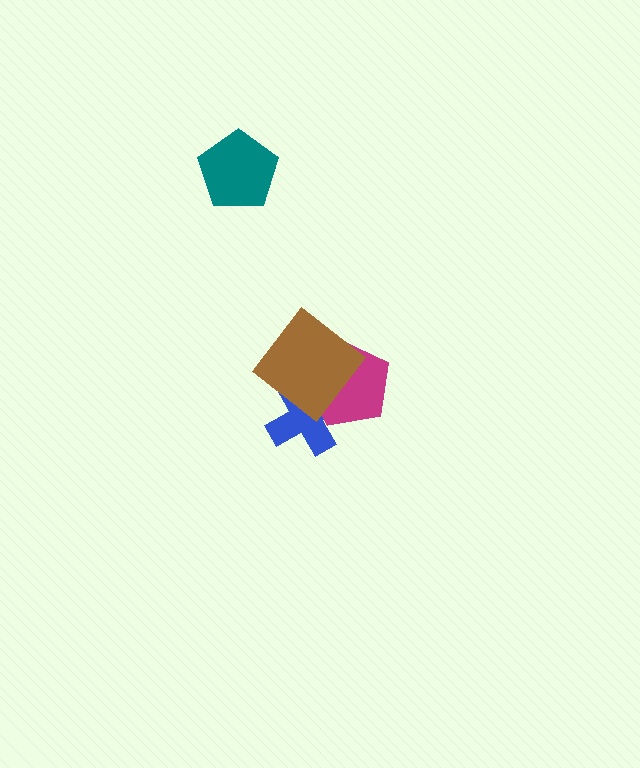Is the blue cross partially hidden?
Yes, it is partially covered by another shape.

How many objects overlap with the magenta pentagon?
2 objects overlap with the magenta pentagon.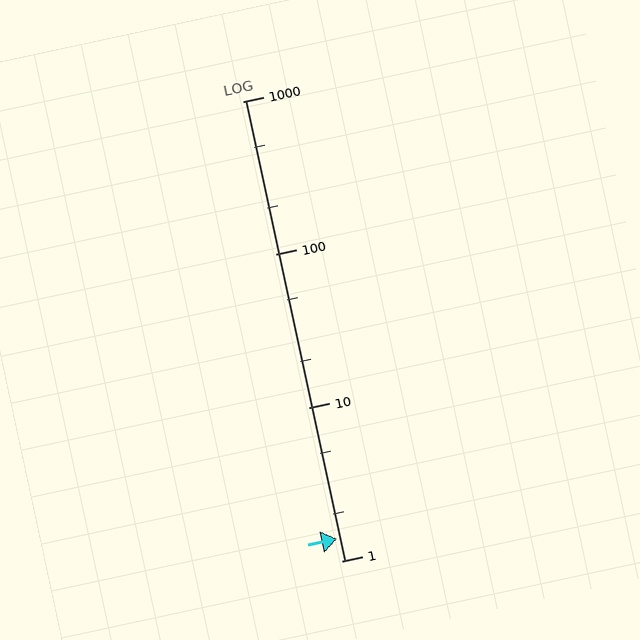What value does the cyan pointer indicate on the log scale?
The pointer indicates approximately 1.4.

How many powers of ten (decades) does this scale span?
The scale spans 3 decades, from 1 to 1000.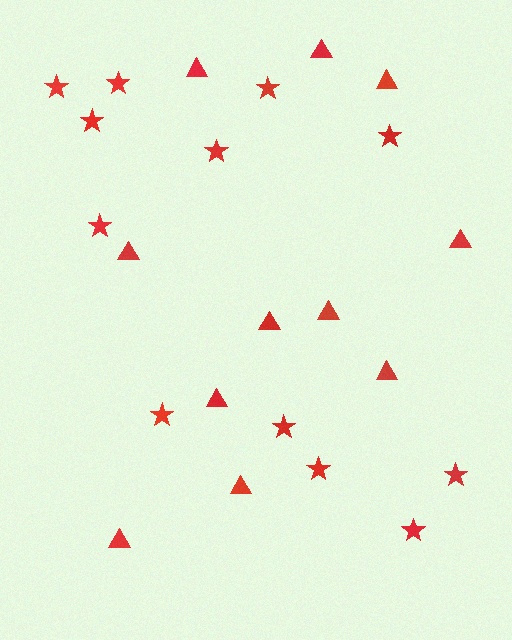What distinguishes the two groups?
There are 2 groups: one group of stars (12) and one group of triangles (11).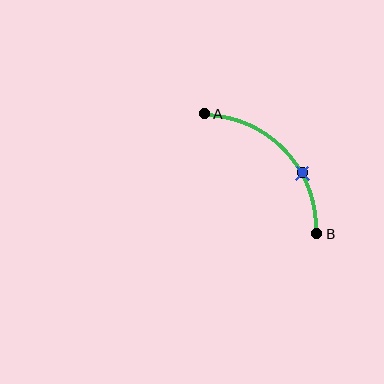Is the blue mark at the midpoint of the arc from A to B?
No. The blue mark lies on the arc but is closer to endpoint B. The arc midpoint would be at the point on the curve equidistant along the arc from both A and B.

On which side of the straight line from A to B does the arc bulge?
The arc bulges above and to the right of the straight line connecting A and B.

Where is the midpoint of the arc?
The arc midpoint is the point on the curve farthest from the straight line joining A and B. It sits above and to the right of that line.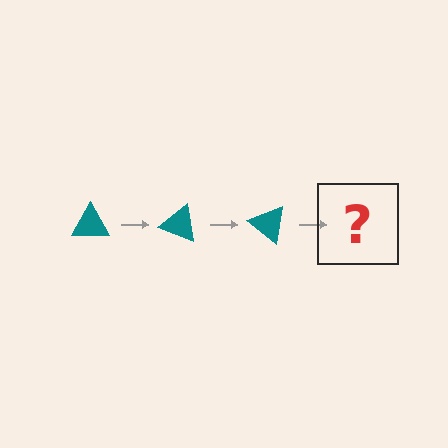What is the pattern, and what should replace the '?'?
The pattern is that the triangle rotates 20 degrees each step. The '?' should be a teal triangle rotated 60 degrees.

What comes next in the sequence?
The next element should be a teal triangle rotated 60 degrees.